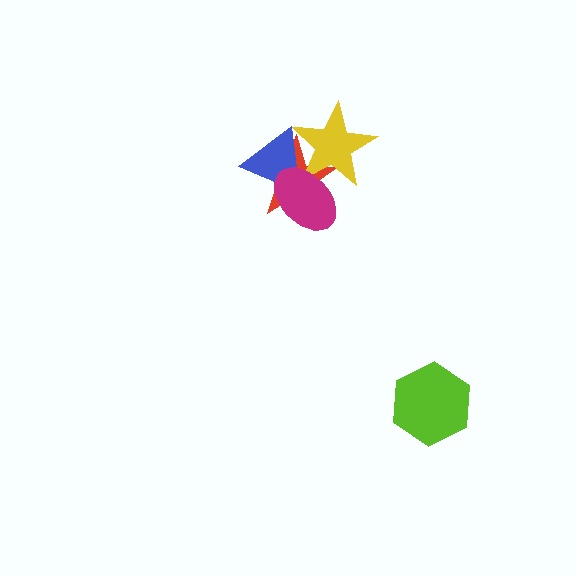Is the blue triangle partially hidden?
Yes, it is partially covered by another shape.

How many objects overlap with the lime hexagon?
0 objects overlap with the lime hexagon.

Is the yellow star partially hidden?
Yes, it is partially covered by another shape.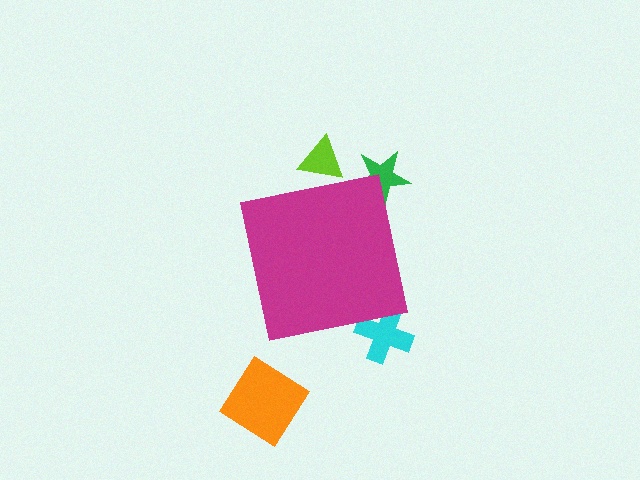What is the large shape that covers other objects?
A magenta square.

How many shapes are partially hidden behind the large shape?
3 shapes are partially hidden.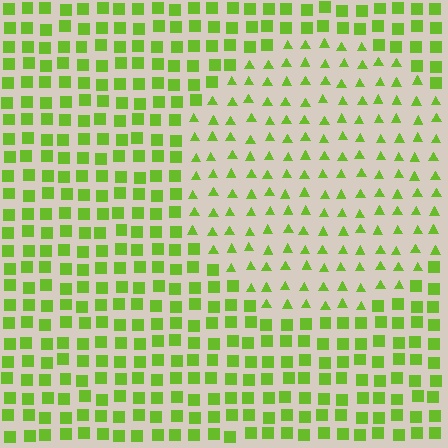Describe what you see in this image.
The image is filled with small lime elements arranged in a uniform grid. A circle-shaped region contains triangles, while the surrounding area contains squares. The boundary is defined purely by the change in element shape.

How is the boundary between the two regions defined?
The boundary is defined by a change in element shape: triangles inside vs. squares outside. All elements share the same color and spacing.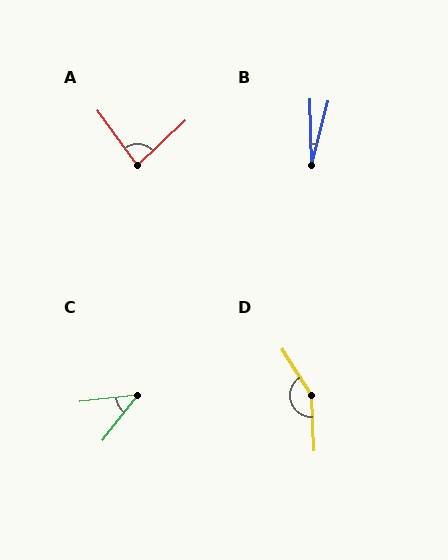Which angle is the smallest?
B, at approximately 16 degrees.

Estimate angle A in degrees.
Approximately 83 degrees.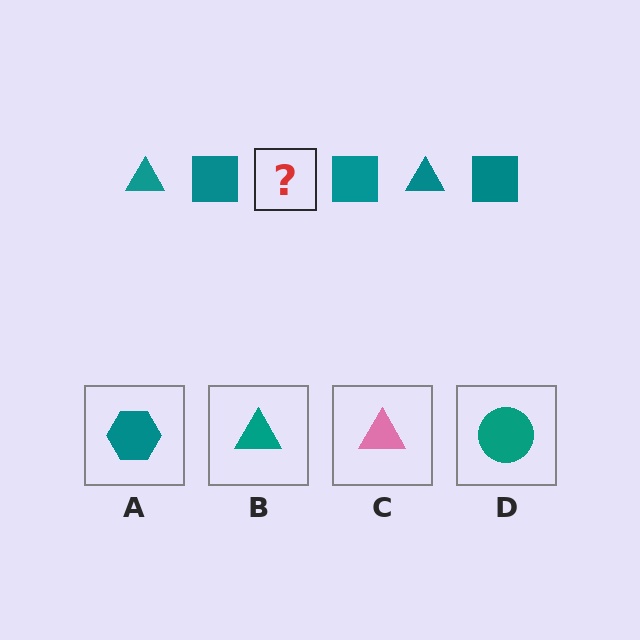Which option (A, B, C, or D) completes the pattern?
B.